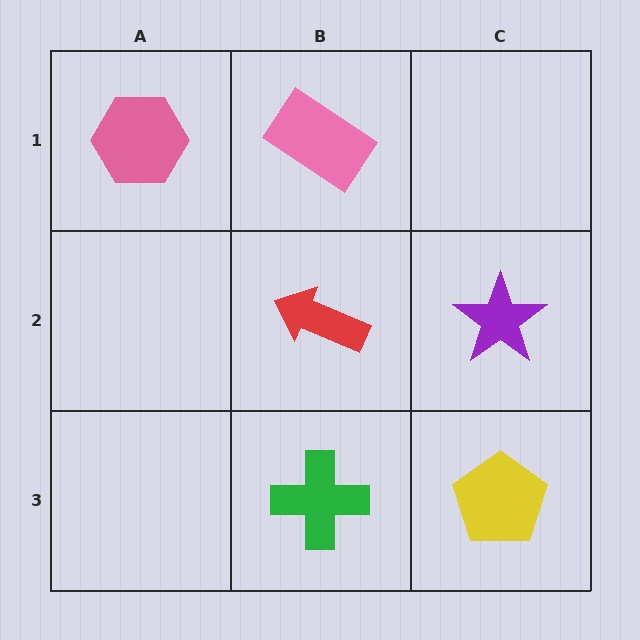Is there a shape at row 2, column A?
No, that cell is empty.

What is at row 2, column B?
A red arrow.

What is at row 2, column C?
A purple star.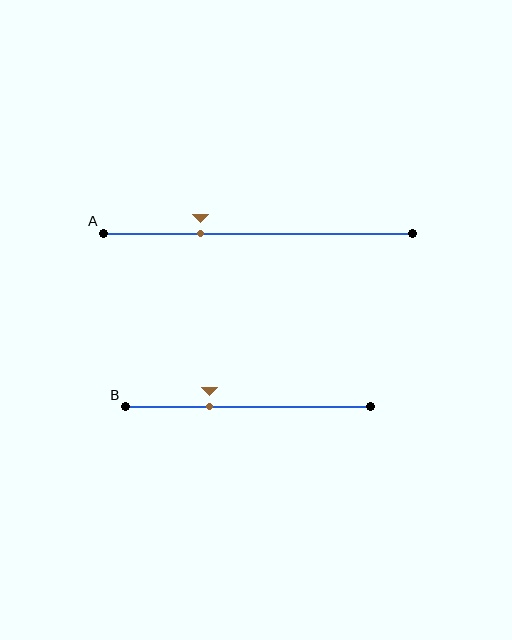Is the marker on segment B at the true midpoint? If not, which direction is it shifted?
No, the marker on segment B is shifted to the left by about 16% of the segment length.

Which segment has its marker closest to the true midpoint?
Segment B has its marker closest to the true midpoint.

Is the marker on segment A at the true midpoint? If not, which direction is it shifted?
No, the marker on segment A is shifted to the left by about 18% of the segment length.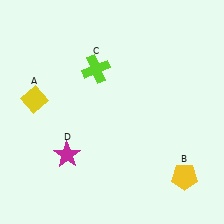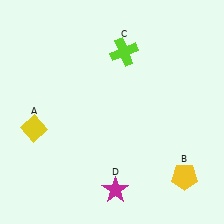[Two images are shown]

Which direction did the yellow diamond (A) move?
The yellow diamond (A) moved down.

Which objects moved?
The objects that moved are: the yellow diamond (A), the lime cross (C), the magenta star (D).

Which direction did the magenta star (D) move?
The magenta star (D) moved right.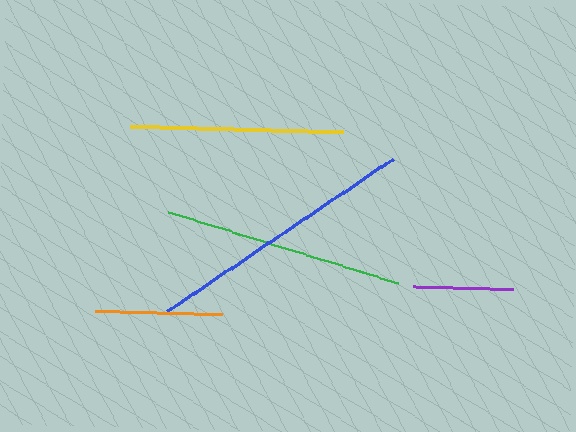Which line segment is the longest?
The blue line is the longest at approximately 272 pixels.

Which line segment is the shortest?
The purple line is the shortest at approximately 100 pixels.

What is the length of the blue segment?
The blue segment is approximately 272 pixels long.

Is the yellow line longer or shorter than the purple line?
The yellow line is longer than the purple line.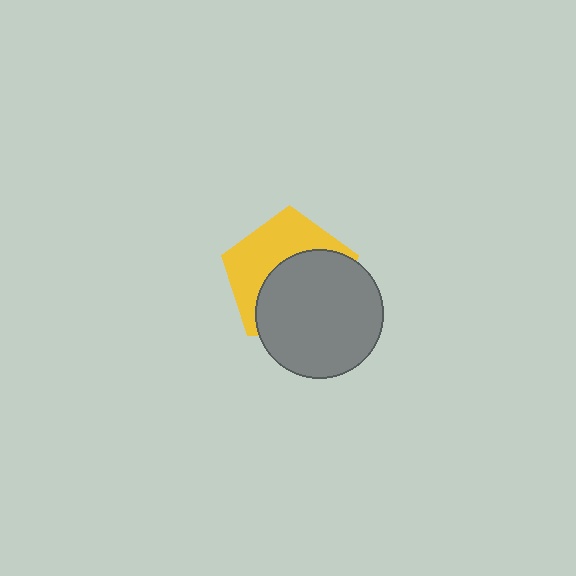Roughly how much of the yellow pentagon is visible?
A small part of it is visible (roughly 45%).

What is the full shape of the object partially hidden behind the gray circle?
The partially hidden object is a yellow pentagon.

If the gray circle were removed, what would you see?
You would see the complete yellow pentagon.